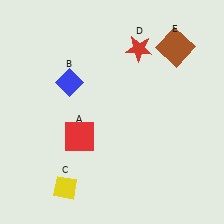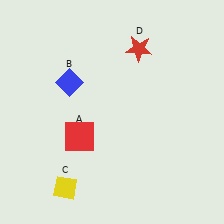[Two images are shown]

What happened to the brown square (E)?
The brown square (E) was removed in Image 2. It was in the top-right area of Image 1.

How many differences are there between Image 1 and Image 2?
There is 1 difference between the two images.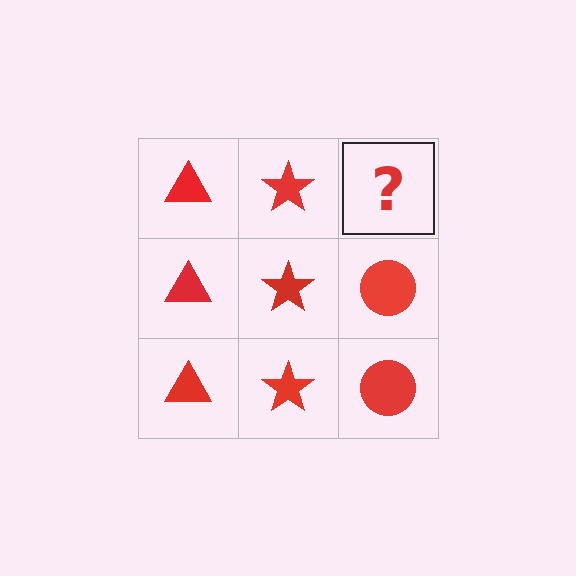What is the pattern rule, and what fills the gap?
The rule is that each column has a consistent shape. The gap should be filled with a red circle.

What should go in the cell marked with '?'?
The missing cell should contain a red circle.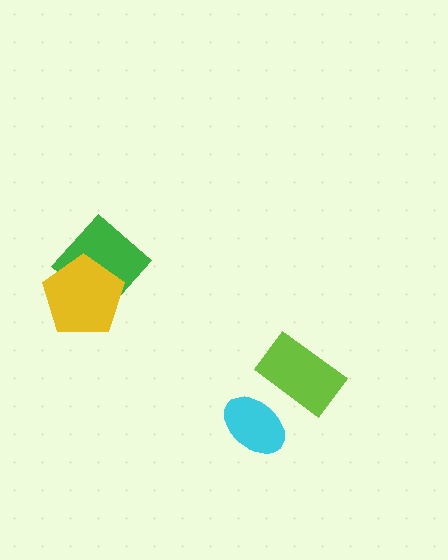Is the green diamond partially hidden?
Yes, it is partially covered by another shape.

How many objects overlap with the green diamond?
1 object overlaps with the green diamond.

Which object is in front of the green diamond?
The yellow pentagon is in front of the green diamond.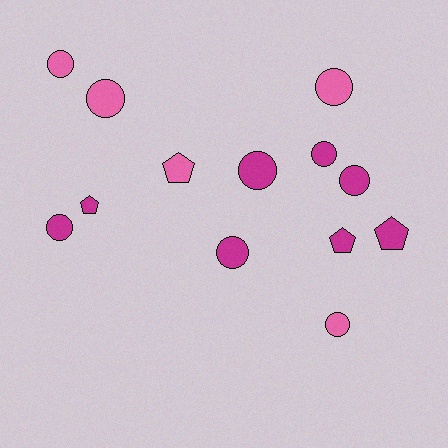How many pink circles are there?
There are 4 pink circles.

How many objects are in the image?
There are 13 objects.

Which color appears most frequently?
Magenta, with 8 objects.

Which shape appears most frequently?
Circle, with 9 objects.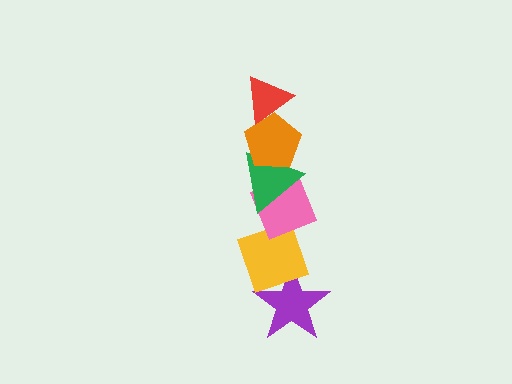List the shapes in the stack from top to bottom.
From top to bottom: the red triangle, the orange pentagon, the green triangle, the pink diamond, the yellow diamond, the purple star.